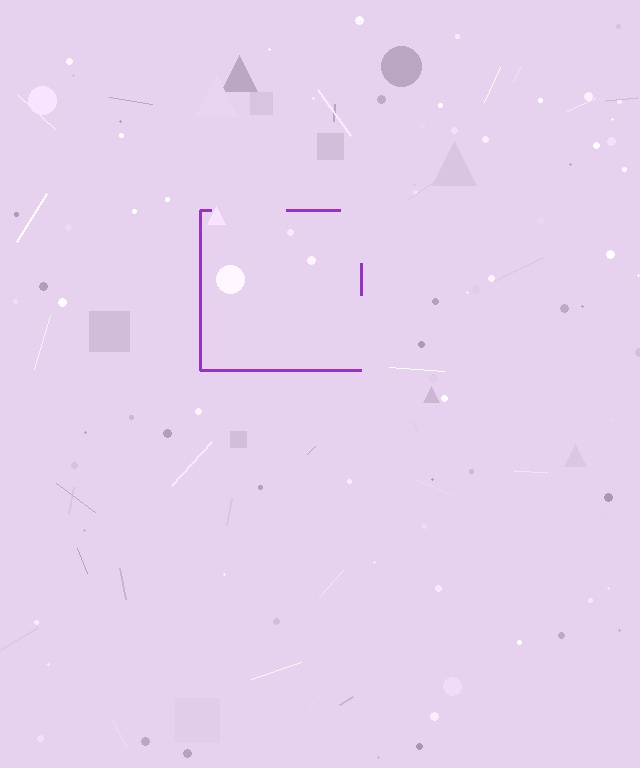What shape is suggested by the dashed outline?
The dashed outline suggests a square.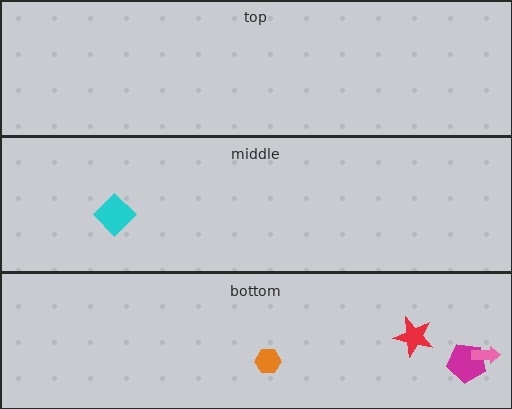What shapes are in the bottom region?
The orange hexagon, the magenta pentagon, the red star, the pink arrow.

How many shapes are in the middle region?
1.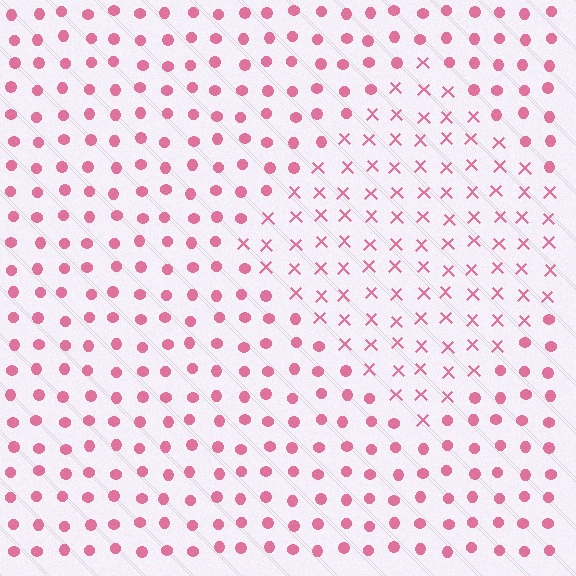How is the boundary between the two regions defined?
The boundary is defined by a change in element shape: X marks inside vs. circles outside. All elements share the same color and spacing.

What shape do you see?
I see a diamond.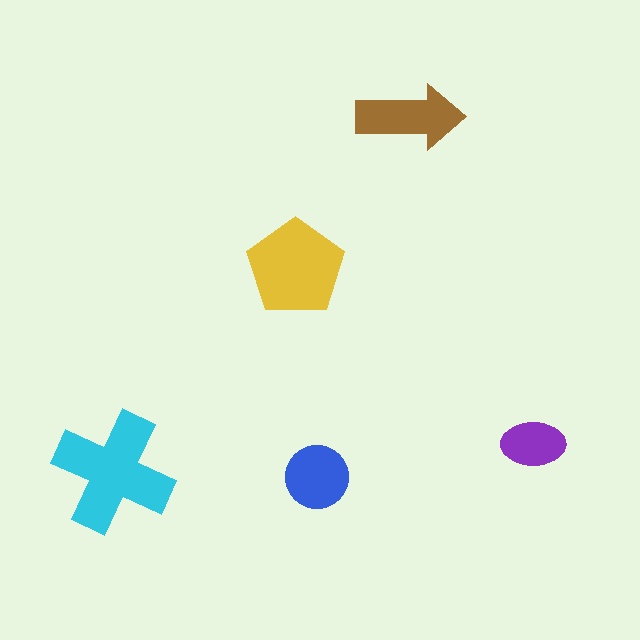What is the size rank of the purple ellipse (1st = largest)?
5th.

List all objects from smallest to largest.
The purple ellipse, the blue circle, the brown arrow, the yellow pentagon, the cyan cross.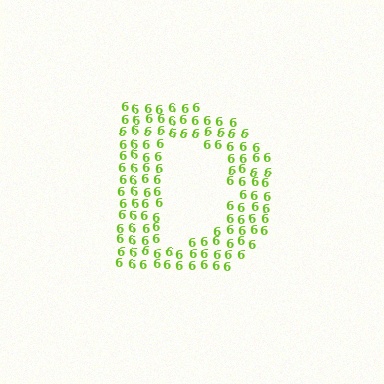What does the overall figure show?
The overall figure shows the letter D.